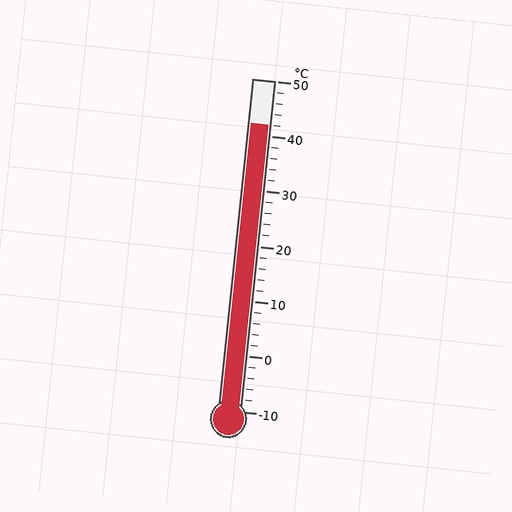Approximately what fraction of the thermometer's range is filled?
The thermometer is filled to approximately 85% of its range.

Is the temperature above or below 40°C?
The temperature is above 40°C.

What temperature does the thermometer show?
The thermometer shows approximately 42°C.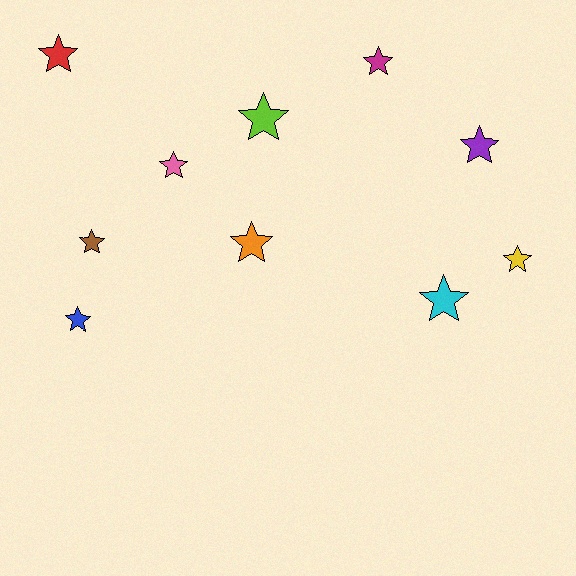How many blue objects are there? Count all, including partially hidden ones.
There is 1 blue object.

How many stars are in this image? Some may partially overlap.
There are 10 stars.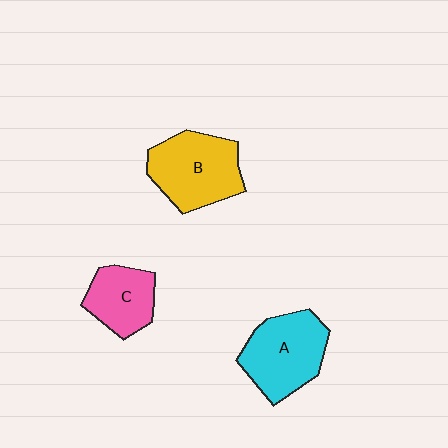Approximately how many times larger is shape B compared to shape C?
Approximately 1.5 times.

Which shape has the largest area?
Shape B (yellow).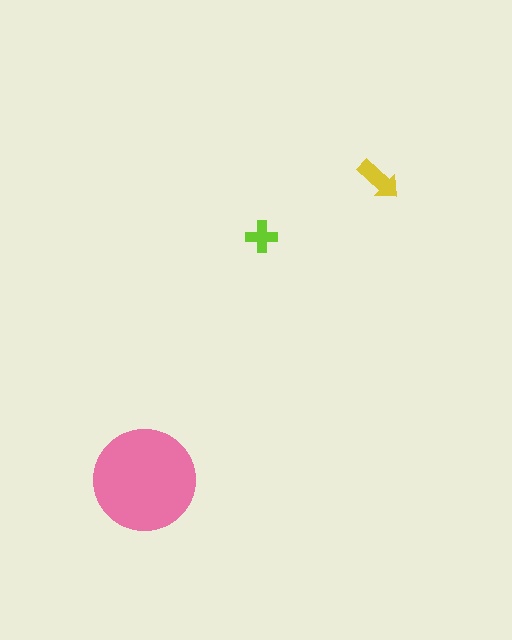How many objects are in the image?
There are 3 objects in the image.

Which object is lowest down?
The pink circle is bottommost.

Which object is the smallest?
The lime cross.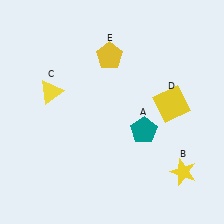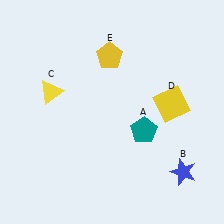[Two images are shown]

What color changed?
The star (B) changed from yellow in Image 1 to blue in Image 2.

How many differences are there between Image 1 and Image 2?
There is 1 difference between the two images.